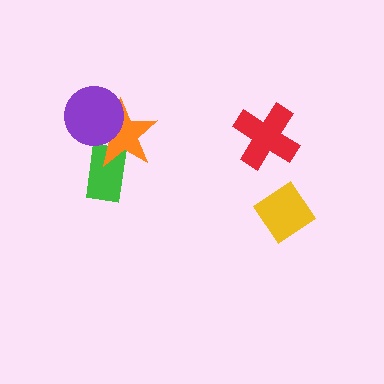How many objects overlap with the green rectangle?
1 object overlaps with the green rectangle.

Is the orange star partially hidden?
Yes, it is partially covered by another shape.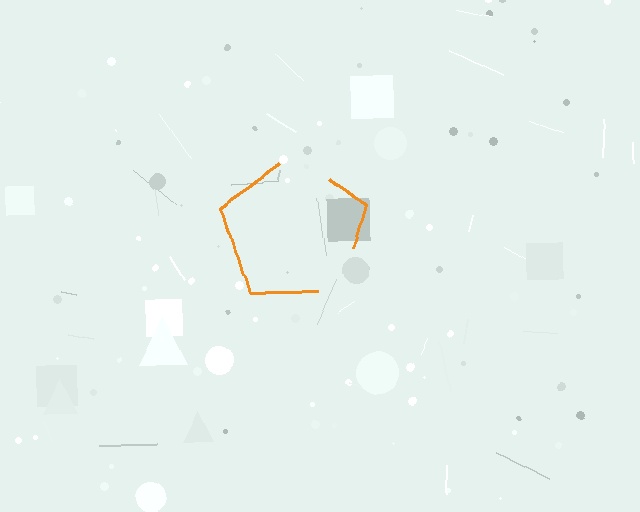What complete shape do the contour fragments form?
The contour fragments form a pentagon.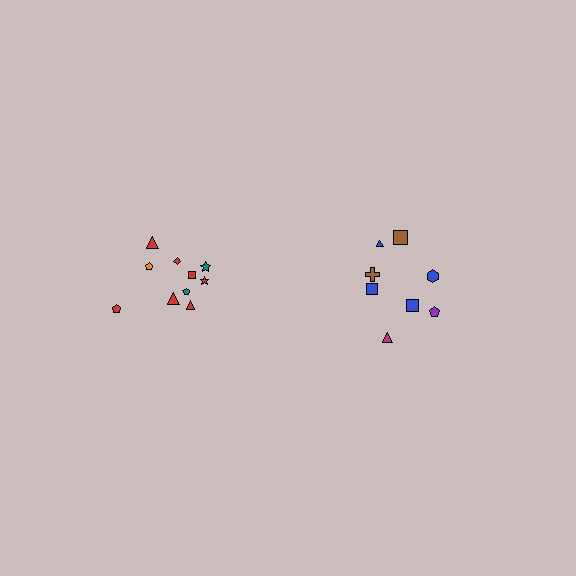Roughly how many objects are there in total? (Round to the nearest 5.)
Roughly 20 objects in total.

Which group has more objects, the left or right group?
The left group.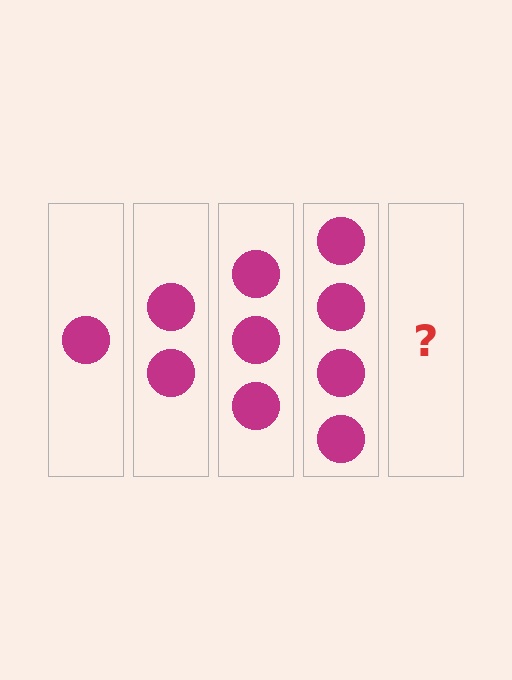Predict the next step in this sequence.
The next step is 5 circles.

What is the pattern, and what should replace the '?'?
The pattern is that each step adds one more circle. The '?' should be 5 circles.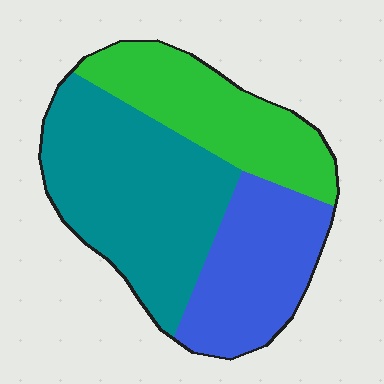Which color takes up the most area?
Teal, at roughly 45%.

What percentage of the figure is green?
Green takes up about one quarter (1/4) of the figure.